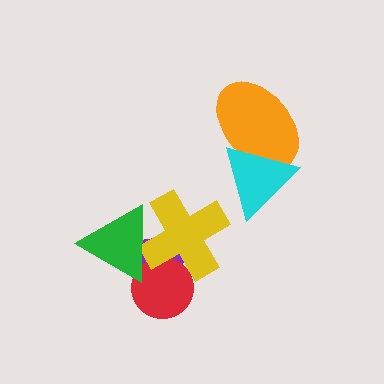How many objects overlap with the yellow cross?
3 objects overlap with the yellow cross.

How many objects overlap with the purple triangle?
3 objects overlap with the purple triangle.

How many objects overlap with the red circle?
3 objects overlap with the red circle.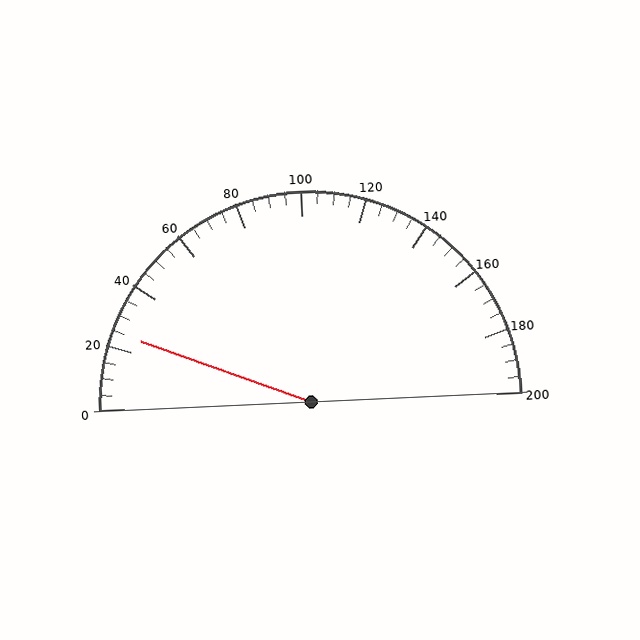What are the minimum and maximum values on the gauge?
The gauge ranges from 0 to 200.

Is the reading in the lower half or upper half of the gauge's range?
The reading is in the lower half of the range (0 to 200).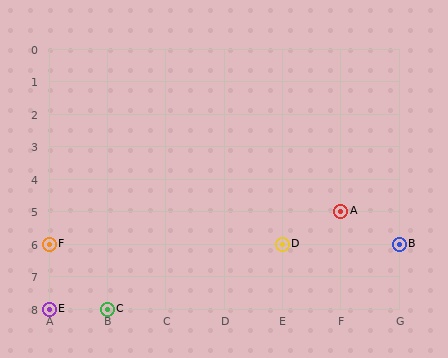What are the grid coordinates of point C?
Point C is at grid coordinates (B, 8).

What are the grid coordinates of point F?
Point F is at grid coordinates (A, 6).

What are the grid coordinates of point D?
Point D is at grid coordinates (E, 6).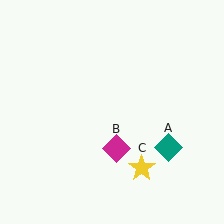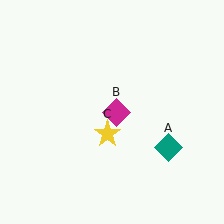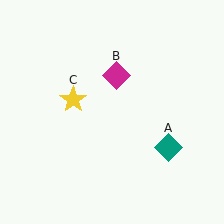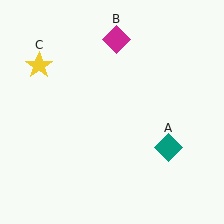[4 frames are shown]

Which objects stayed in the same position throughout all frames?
Teal diamond (object A) remained stationary.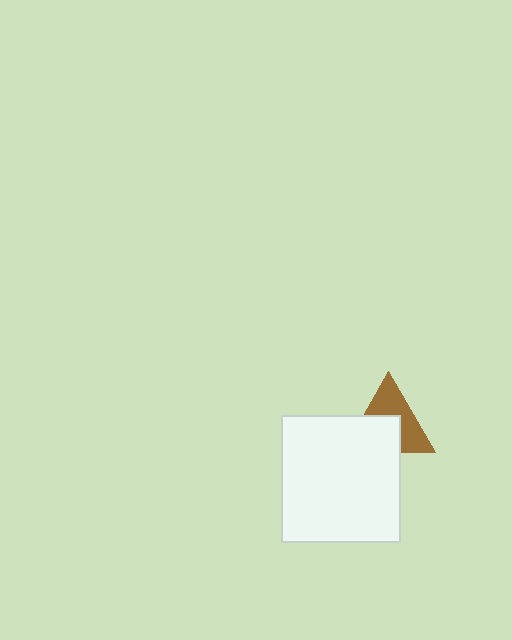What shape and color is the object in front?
The object in front is a white rectangle.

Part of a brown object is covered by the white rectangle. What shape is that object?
It is a triangle.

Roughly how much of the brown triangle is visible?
About half of it is visible (roughly 52%).